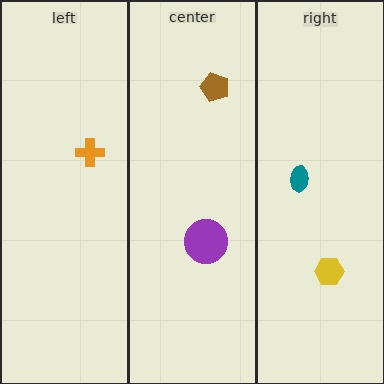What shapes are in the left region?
The orange cross.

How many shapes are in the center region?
2.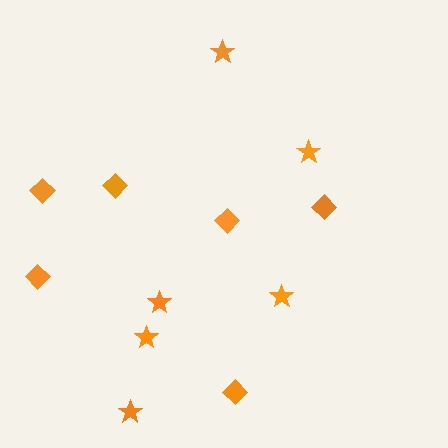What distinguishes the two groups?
There are 2 groups: one group of stars (6) and one group of diamonds (6).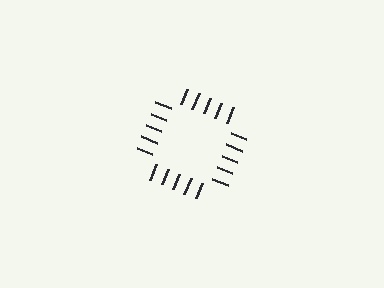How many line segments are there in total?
20 — 5 along each of the 4 edges.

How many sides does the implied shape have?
4 sides — the line-ends trace a square.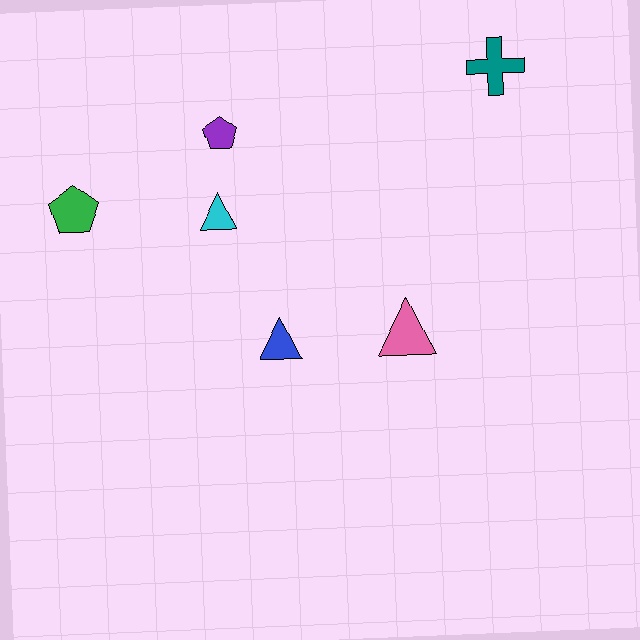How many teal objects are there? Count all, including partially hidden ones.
There is 1 teal object.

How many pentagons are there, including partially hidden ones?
There are 2 pentagons.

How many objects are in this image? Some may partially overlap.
There are 6 objects.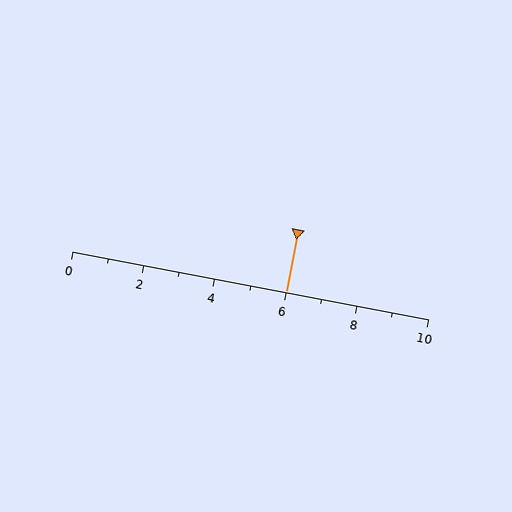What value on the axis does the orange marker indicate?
The marker indicates approximately 6.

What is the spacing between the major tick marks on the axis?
The major ticks are spaced 2 apart.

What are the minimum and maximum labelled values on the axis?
The axis runs from 0 to 10.